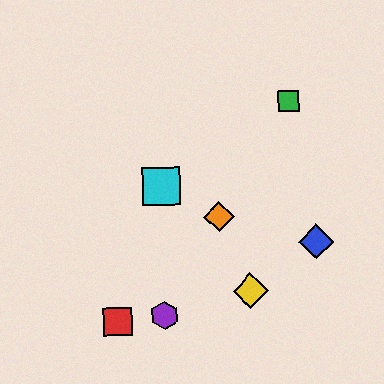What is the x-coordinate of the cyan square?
The cyan square is at x≈161.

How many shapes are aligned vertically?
2 shapes (the purple hexagon, the cyan square) are aligned vertically.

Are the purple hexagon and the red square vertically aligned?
No, the purple hexagon is at x≈165 and the red square is at x≈118.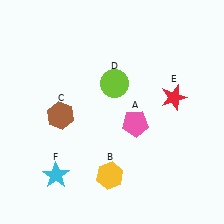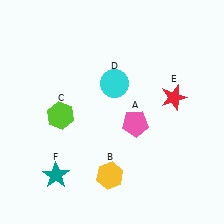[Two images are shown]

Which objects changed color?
C changed from brown to lime. D changed from lime to cyan. F changed from cyan to teal.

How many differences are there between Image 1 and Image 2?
There are 3 differences between the two images.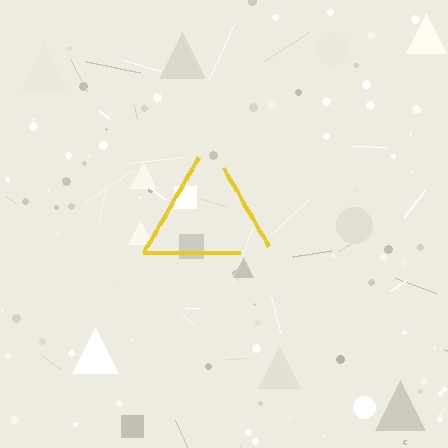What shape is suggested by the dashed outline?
The dashed outline suggests a triangle.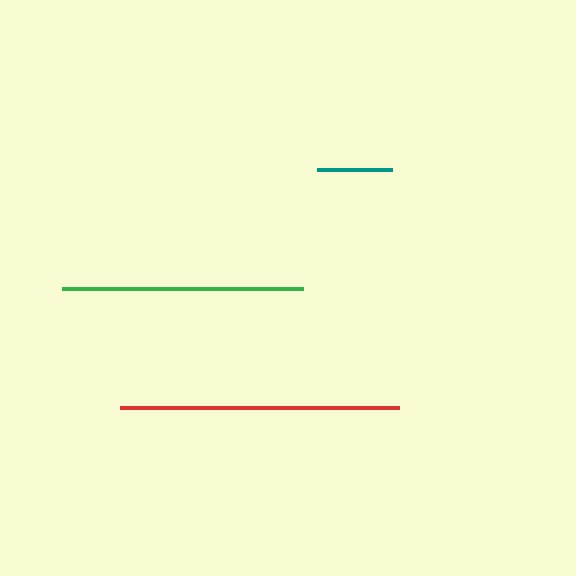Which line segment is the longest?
The red line is the longest at approximately 280 pixels.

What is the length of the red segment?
The red segment is approximately 280 pixels long.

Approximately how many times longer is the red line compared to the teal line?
The red line is approximately 3.7 times the length of the teal line.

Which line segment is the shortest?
The teal line is the shortest at approximately 75 pixels.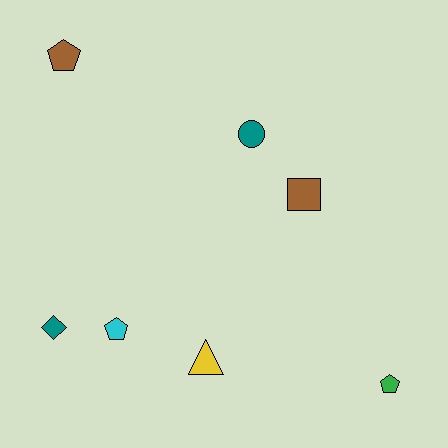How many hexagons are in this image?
There are no hexagons.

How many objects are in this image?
There are 7 objects.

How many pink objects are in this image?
There are no pink objects.